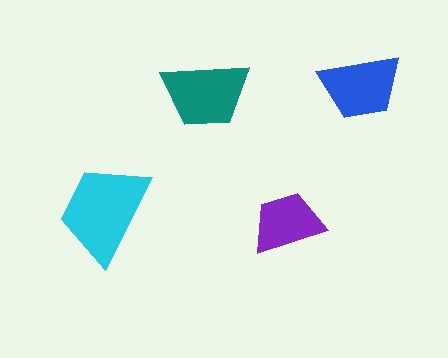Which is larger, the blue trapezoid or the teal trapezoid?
The teal one.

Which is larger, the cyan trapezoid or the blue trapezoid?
The cyan one.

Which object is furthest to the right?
The blue trapezoid is rightmost.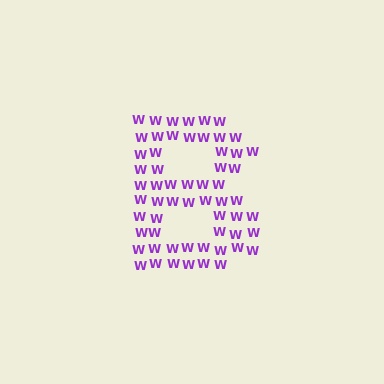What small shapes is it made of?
It is made of small letter W's.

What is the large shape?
The large shape is the letter B.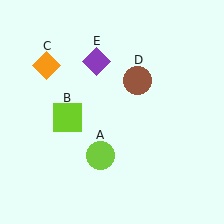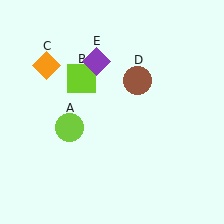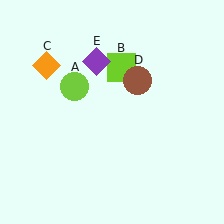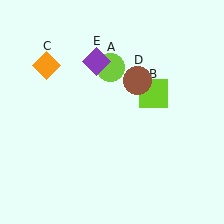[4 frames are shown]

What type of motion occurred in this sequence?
The lime circle (object A), lime square (object B) rotated clockwise around the center of the scene.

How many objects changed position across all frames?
2 objects changed position: lime circle (object A), lime square (object B).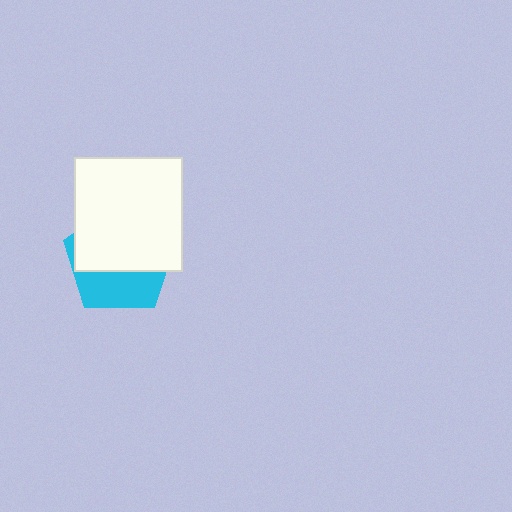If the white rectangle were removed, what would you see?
You would see the complete cyan pentagon.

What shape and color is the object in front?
The object in front is a white rectangle.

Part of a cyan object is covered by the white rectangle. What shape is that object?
It is a pentagon.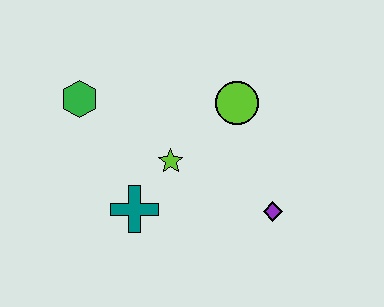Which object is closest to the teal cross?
The lime star is closest to the teal cross.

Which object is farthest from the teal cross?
The lime circle is farthest from the teal cross.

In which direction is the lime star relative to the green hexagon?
The lime star is to the right of the green hexagon.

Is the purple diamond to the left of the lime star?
No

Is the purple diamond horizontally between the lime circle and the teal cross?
No